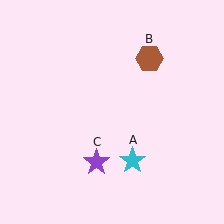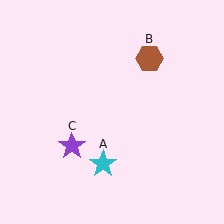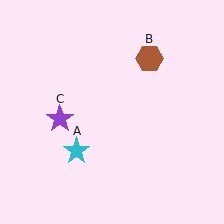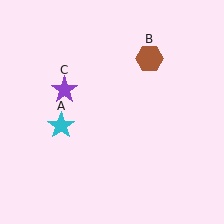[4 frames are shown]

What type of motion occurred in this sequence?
The cyan star (object A), purple star (object C) rotated clockwise around the center of the scene.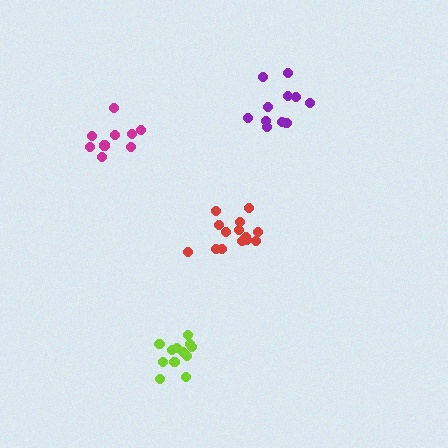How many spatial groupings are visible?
There are 4 spatial groupings.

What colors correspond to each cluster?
The clusters are colored: magenta, purple, red, lime.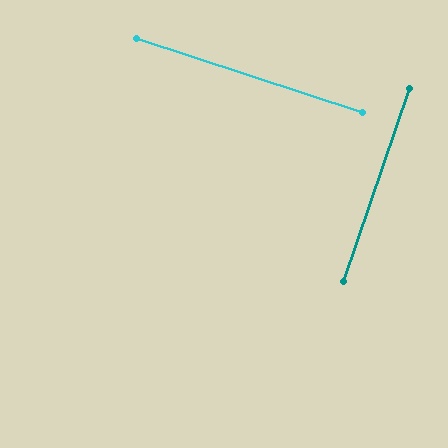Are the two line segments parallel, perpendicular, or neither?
Perpendicular — they meet at approximately 89°.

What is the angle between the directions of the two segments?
Approximately 89 degrees.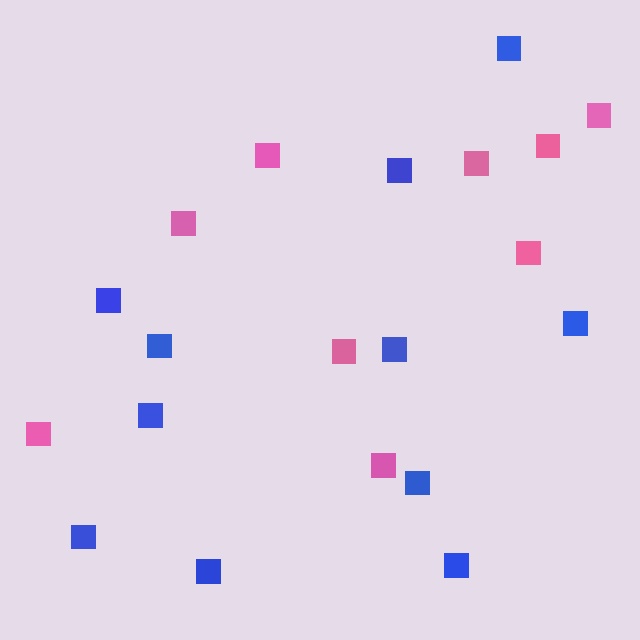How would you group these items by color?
There are 2 groups: one group of pink squares (9) and one group of blue squares (11).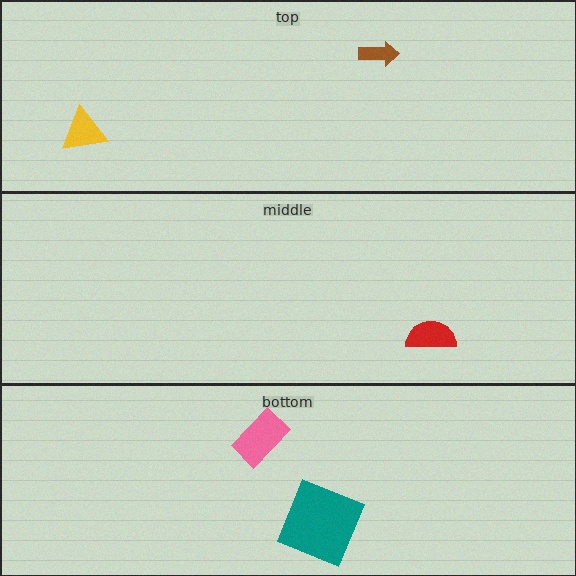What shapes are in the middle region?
The red semicircle.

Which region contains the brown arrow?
The top region.